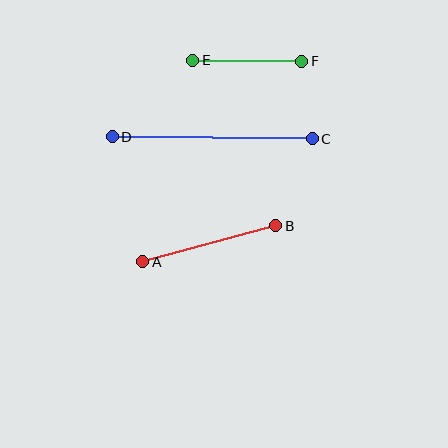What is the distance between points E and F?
The distance is approximately 109 pixels.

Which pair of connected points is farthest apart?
Points C and D are farthest apart.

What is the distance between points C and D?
The distance is approximately 200 pixels.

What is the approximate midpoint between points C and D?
The midpoint is at approximately (212, 138) pixels.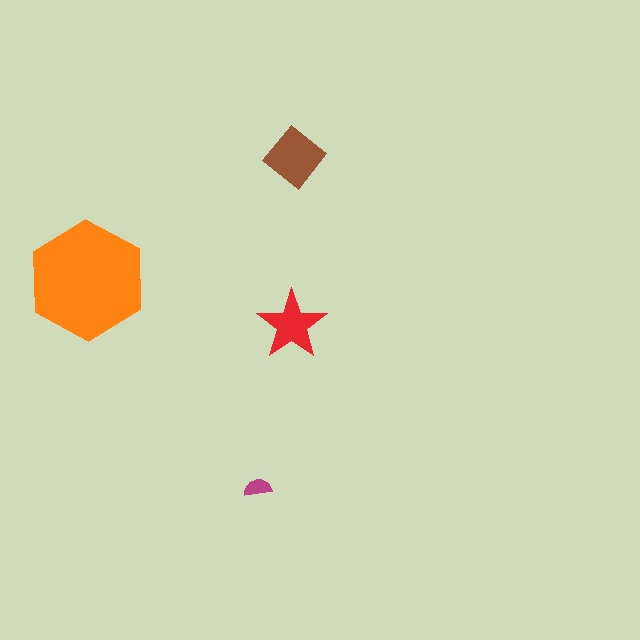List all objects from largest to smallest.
The orange hexagon, the brown diamond, the red star, the magenta semicircle.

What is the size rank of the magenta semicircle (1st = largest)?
4th.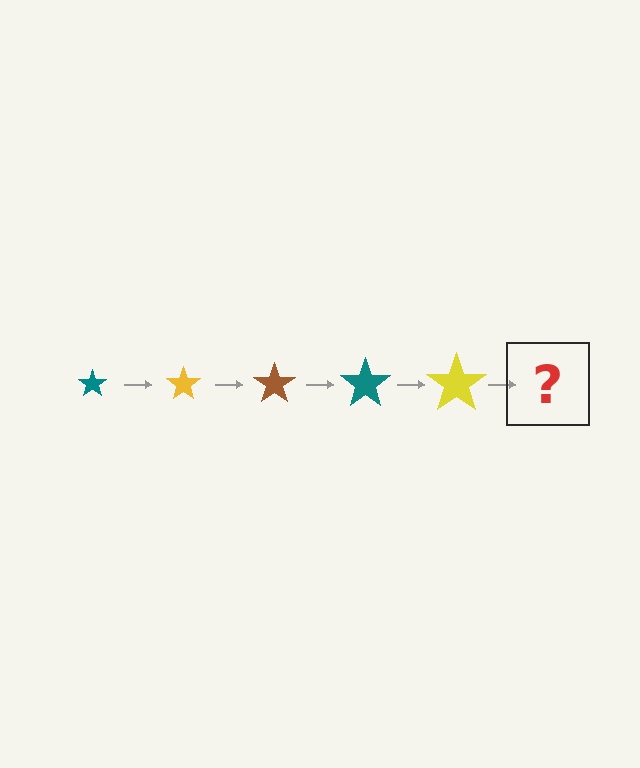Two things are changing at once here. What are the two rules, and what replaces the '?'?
The two rules are that the star grows larger each step and the color cycles through teal, yellow, and brown. The '?' should be a brown star, larger than the previous one.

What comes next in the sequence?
The next element should be a brown star, larger than the previous one.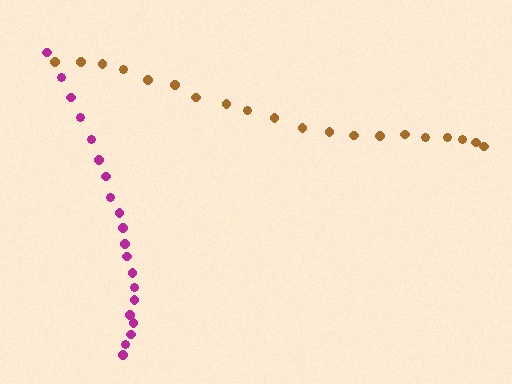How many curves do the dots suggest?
There are 2 distinct paths.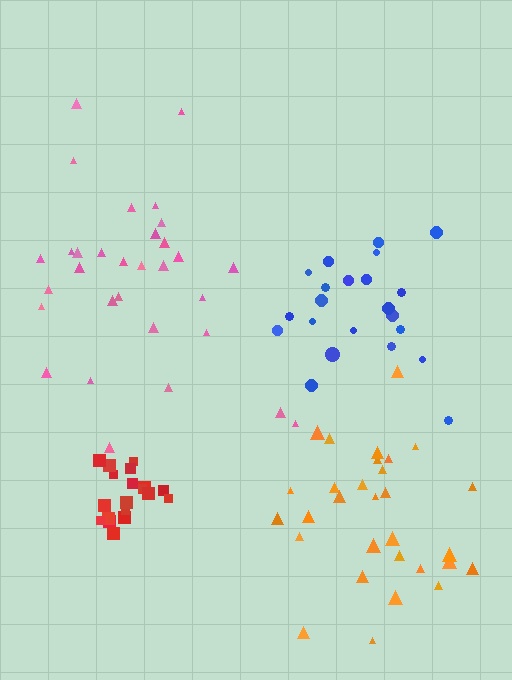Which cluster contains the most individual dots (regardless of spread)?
Pink (31).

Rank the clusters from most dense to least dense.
red, orange, pink, blue.